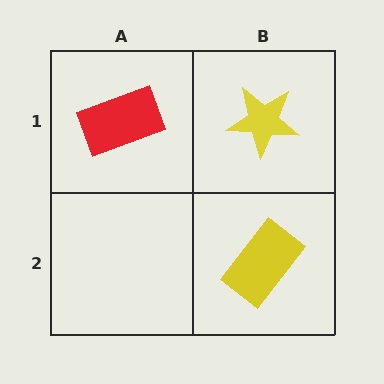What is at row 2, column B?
A yellow rectangle.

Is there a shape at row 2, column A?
No, that cell is empty.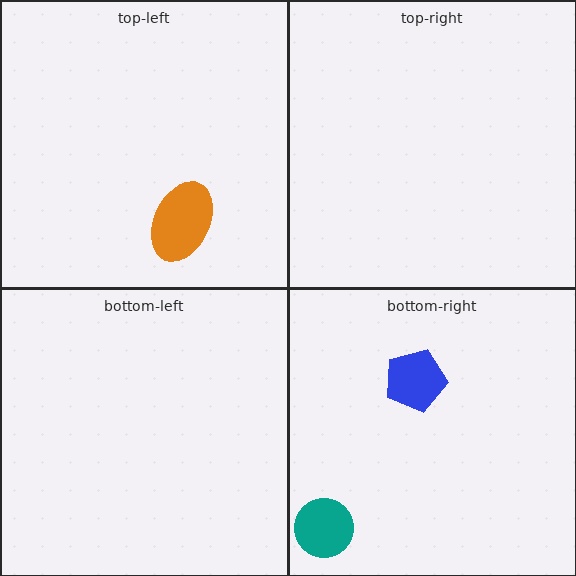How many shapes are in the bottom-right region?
2.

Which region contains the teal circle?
The bottom-right region.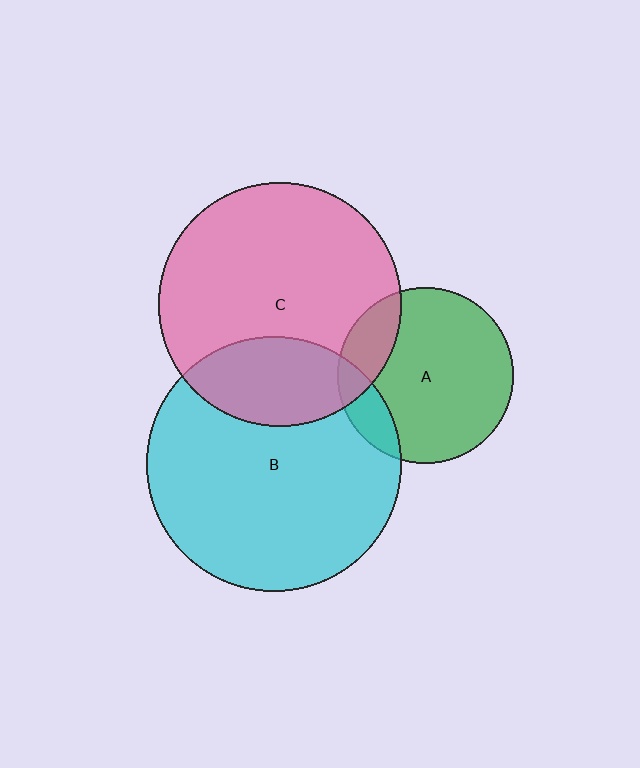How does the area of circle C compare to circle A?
Approximately 1.9 times.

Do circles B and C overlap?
Yes.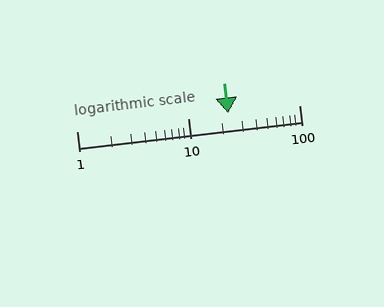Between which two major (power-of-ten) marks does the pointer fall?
The pointer is between 10 and 100.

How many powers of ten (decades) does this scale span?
The scale spans 2 decades, from 1 to 100.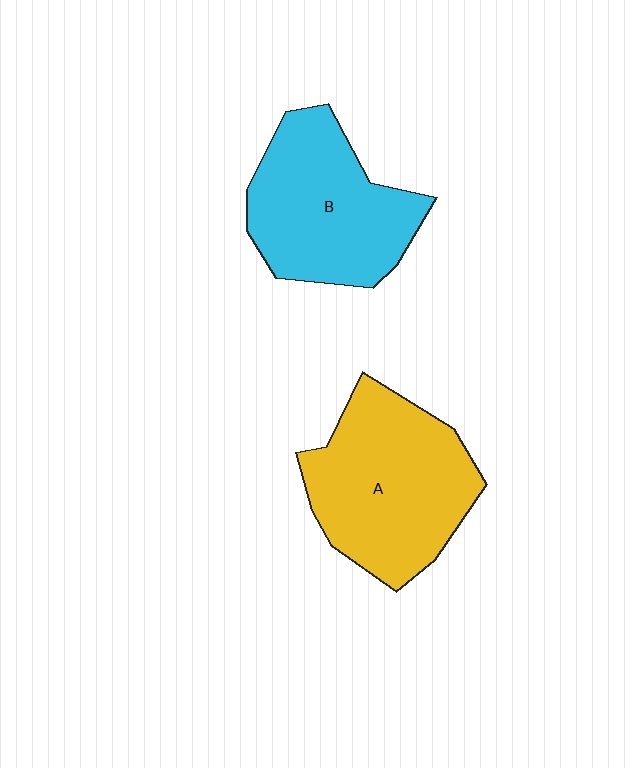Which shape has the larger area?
Shape A (yellow).